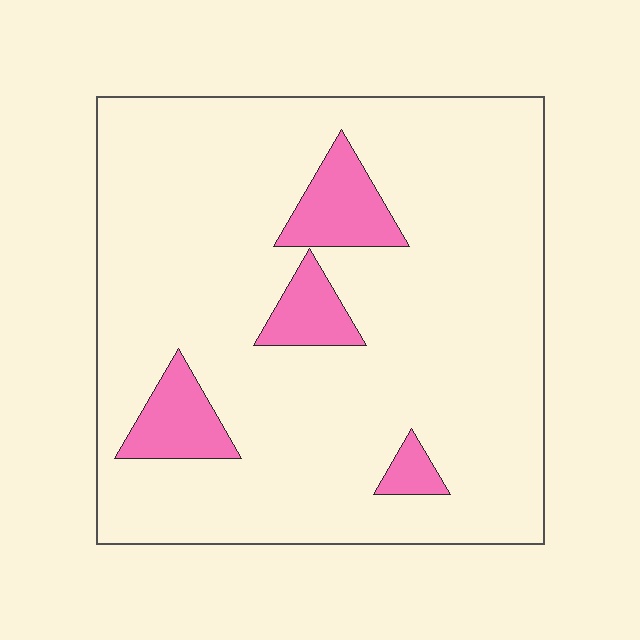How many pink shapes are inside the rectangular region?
4.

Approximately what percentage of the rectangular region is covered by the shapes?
Approximately 10%.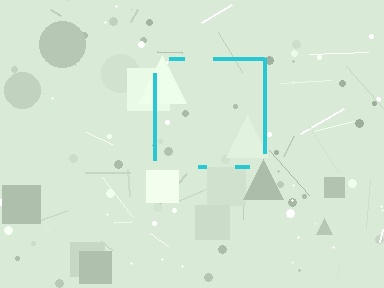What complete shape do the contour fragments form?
The contour fragments form a square.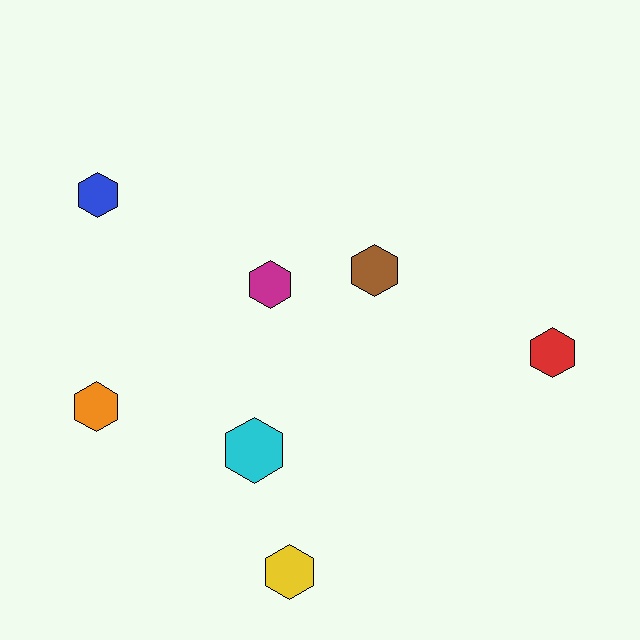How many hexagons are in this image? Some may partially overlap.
There are 7 hexagons.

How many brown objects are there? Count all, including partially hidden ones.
There is 1 brown object.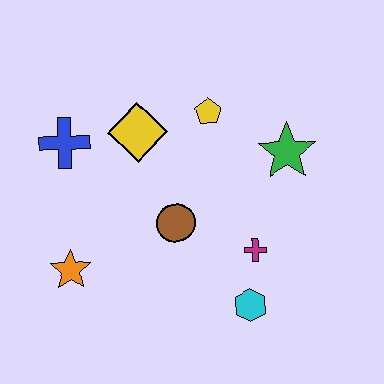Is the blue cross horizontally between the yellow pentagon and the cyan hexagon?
No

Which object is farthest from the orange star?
The green star is farthest from the orange star.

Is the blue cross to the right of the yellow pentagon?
No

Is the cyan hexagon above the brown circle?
No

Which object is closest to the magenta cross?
The cyan hexagon is closest to the magenta cross.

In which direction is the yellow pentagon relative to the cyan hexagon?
The yellow pentagon is above the cyan hexagon.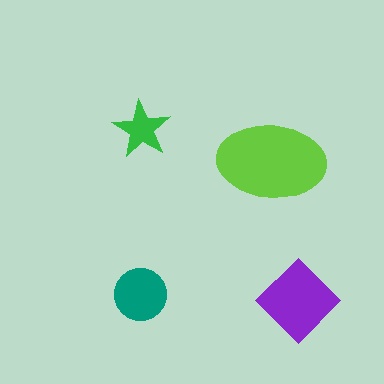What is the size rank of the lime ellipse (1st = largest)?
1st.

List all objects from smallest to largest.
The green star, the teal circle, the purple diamond, the lime ellipse.